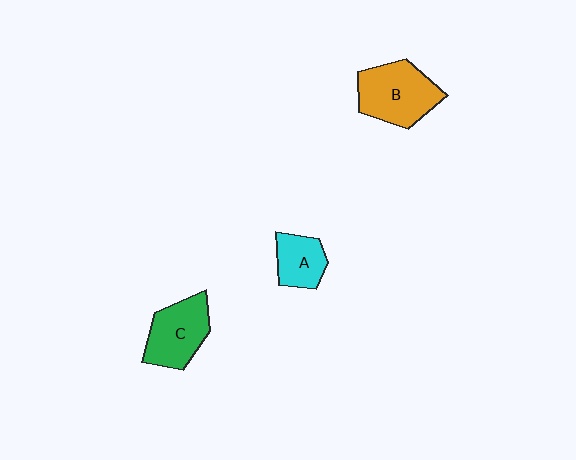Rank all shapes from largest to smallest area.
From largest to smallest: B (orange), C (green), A (cyan).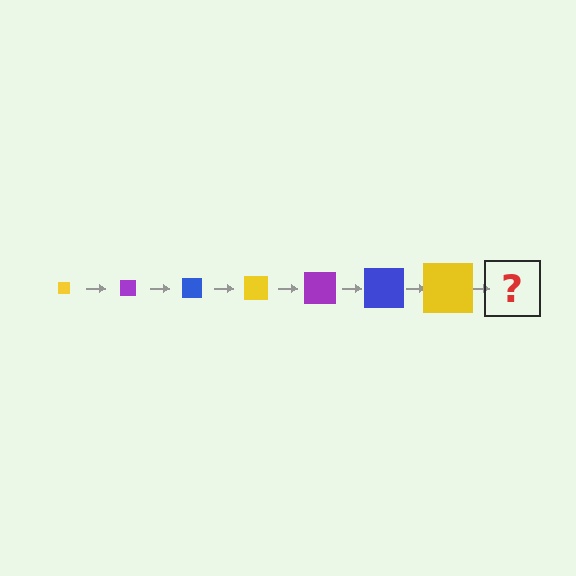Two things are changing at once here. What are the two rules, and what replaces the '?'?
The two rules are that the square grows larger each step and the color cycles through yellow, purple, and blue. The '?' should be a purple square, larger than the previous one.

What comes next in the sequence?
The next element should be a purple square, larger than the previous one.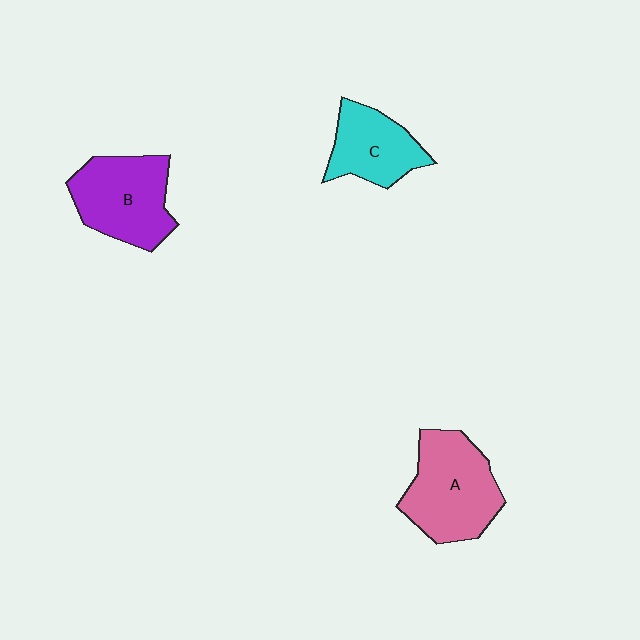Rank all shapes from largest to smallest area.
From largest to smallest: A (pink), B (purple), C (cyan).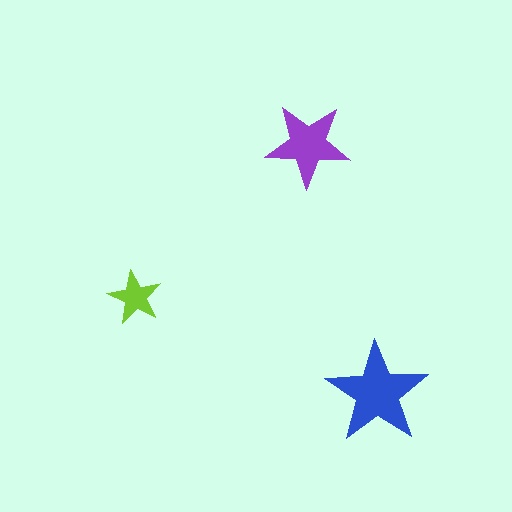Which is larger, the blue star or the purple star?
The blue one.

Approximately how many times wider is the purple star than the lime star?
About 1.5 times wider.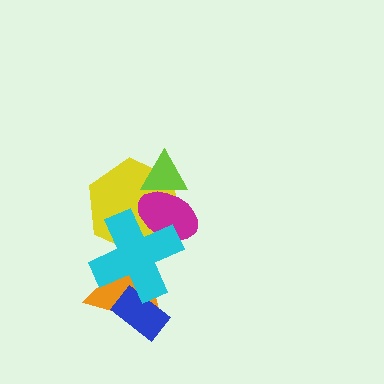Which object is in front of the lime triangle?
The magenta ellipse is in front of the lime triangle.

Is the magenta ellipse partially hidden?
Yes, it is partially covered by another shape.